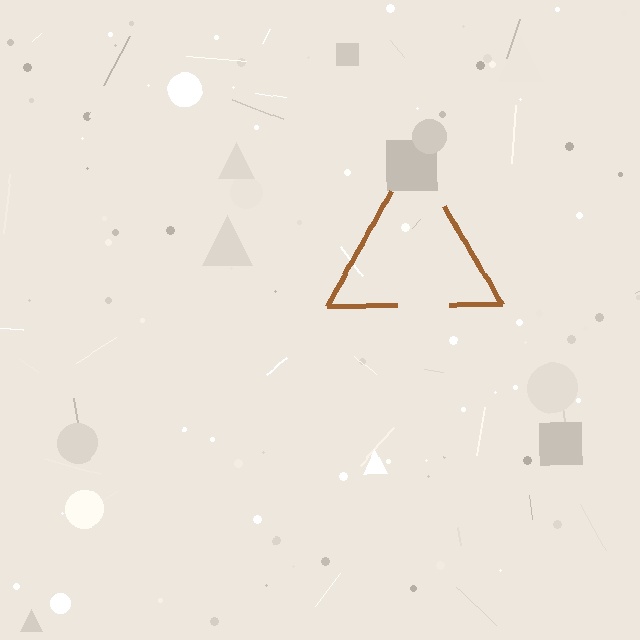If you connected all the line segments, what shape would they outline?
They would outline a triangle.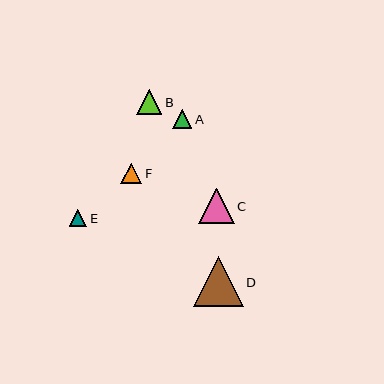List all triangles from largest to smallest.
From largest to smallest: D, C, B, F, A, E.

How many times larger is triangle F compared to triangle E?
Triangle F is approximately 1.2 times the size of triangle E.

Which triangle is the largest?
Triangle D is the largest with a size of approximately 50 pixels.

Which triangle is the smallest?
Triangle E is the smallest with a size of approximately 18 pixels.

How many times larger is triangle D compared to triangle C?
Triangle D is approximately 1.4 times the size of triangle C.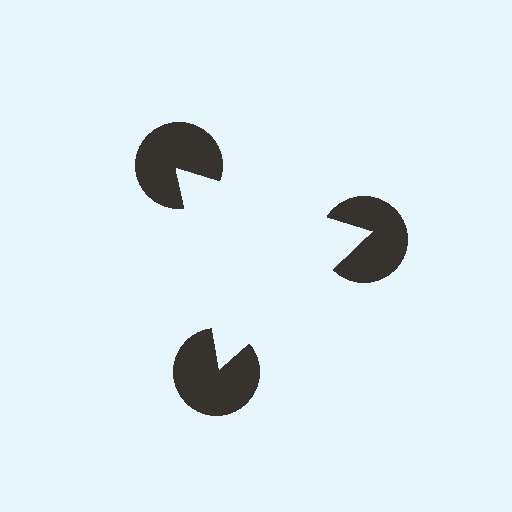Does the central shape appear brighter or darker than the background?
It typically appears slightly brighter than the background, even though no actual brightness change is drawn.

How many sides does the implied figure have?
3 sides.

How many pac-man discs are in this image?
There are 3 — one at each vertex of the illusory triangle.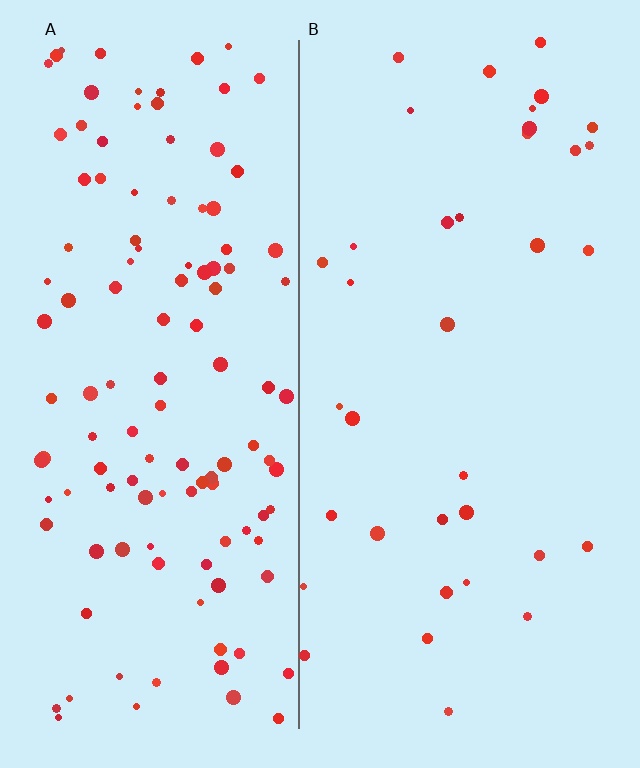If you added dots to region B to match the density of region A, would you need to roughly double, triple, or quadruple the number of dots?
Approximately triple.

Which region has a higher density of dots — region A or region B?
A (the left).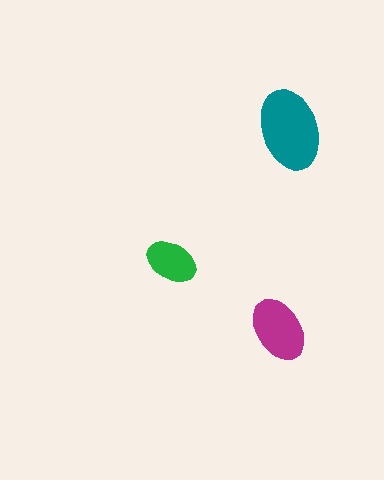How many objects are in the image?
There are 3 objects in the image.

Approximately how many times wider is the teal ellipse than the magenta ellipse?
About 1.5 times wider.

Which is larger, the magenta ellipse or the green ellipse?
The magenta one.